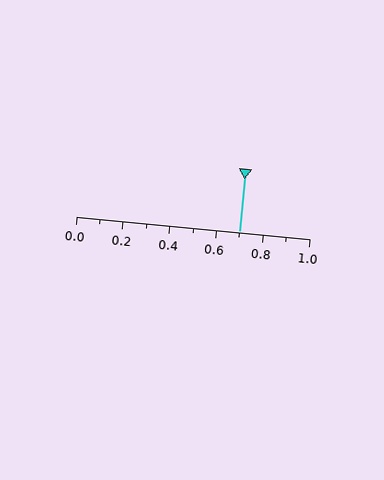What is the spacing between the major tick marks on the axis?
The major ticks are spaced 0.2 apart.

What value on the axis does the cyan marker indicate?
The marker indicates approximately 0.7.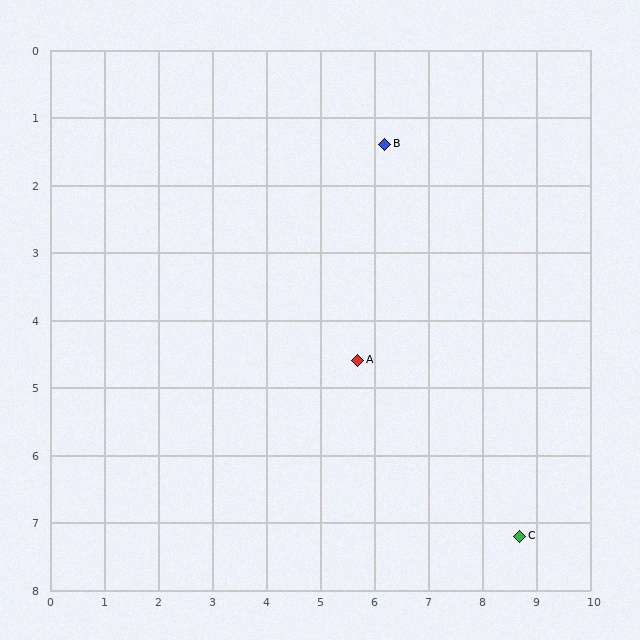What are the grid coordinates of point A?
Point A is at approximately (5.7, 4.6).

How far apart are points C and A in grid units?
Points C and A are about 4.0 grid units apart.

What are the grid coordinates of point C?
Point C is at approximately (8.7, 7.2).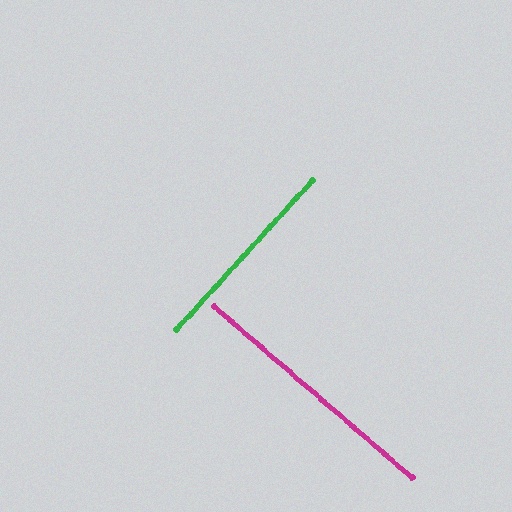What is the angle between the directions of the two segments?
Approximately 89 degrees.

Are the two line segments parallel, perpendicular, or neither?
Perpendicular — they meet at approximately 89°.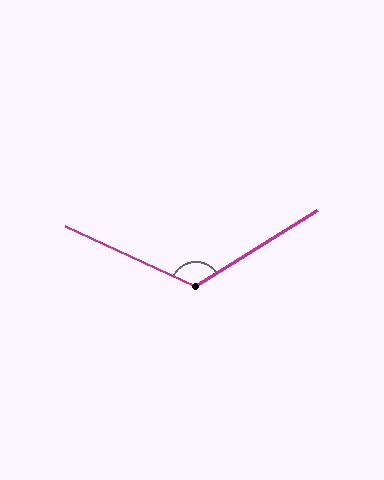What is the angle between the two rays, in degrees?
Approximately 123 degrees.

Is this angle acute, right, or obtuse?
It is obtuse.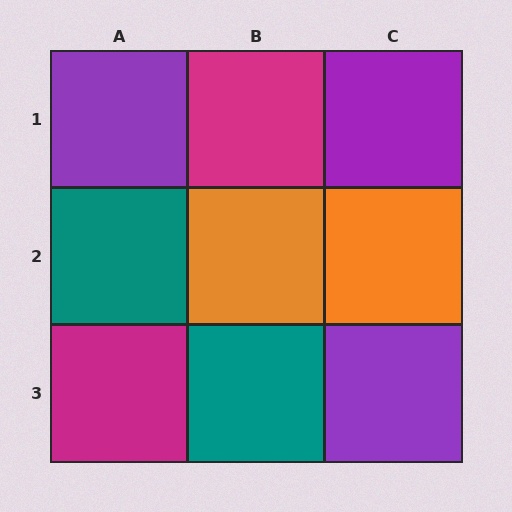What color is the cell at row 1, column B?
Magenta.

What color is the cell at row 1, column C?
Purple.